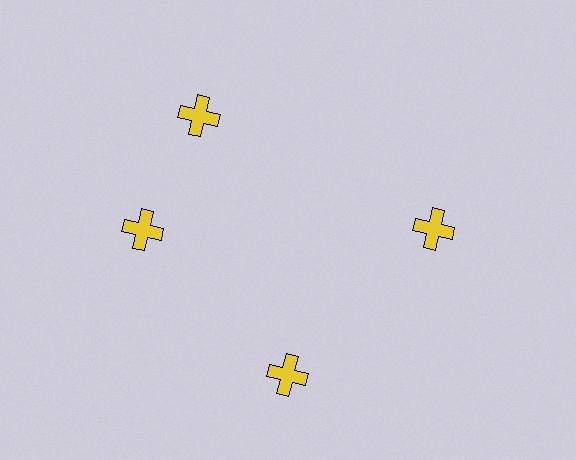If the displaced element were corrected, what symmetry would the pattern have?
It would have 4-fold rotational symmetry — the pattern would map onto itself every 90 degrees.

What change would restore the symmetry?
The symmetry would be restored by rotating it back into even spacing with its neighbors so that all 4 crosses sit at equal angles and equal distance from the center.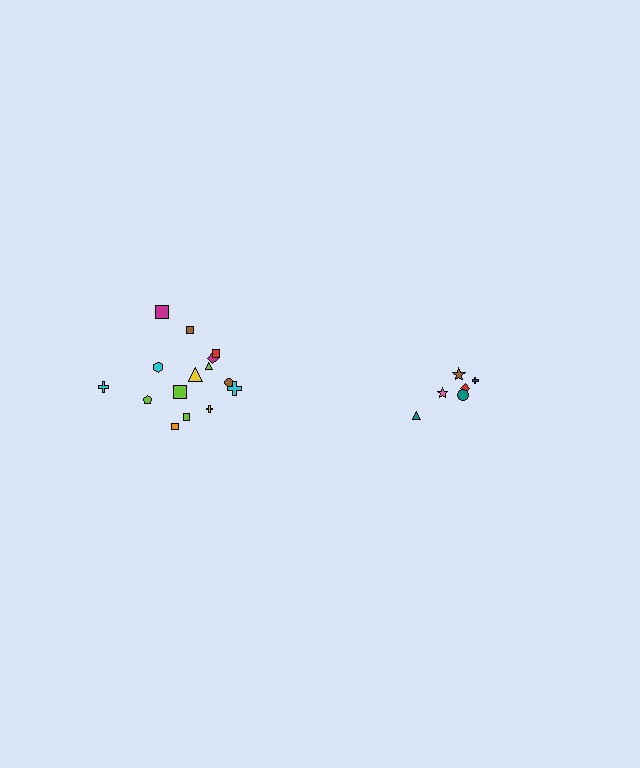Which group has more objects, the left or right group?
The left group.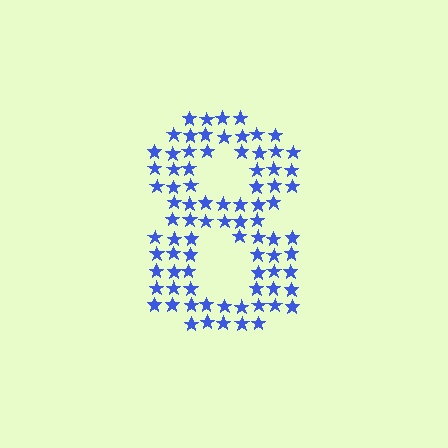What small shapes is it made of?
It is made of small stars.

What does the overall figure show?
The overall figure shows the digit 8.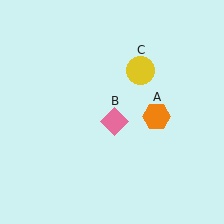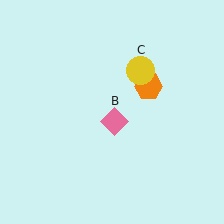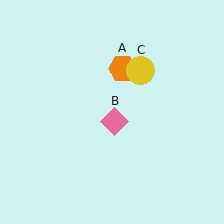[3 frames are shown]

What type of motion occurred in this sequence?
The orange hexagon (object A) rotated counterclockwise around the center of the scene.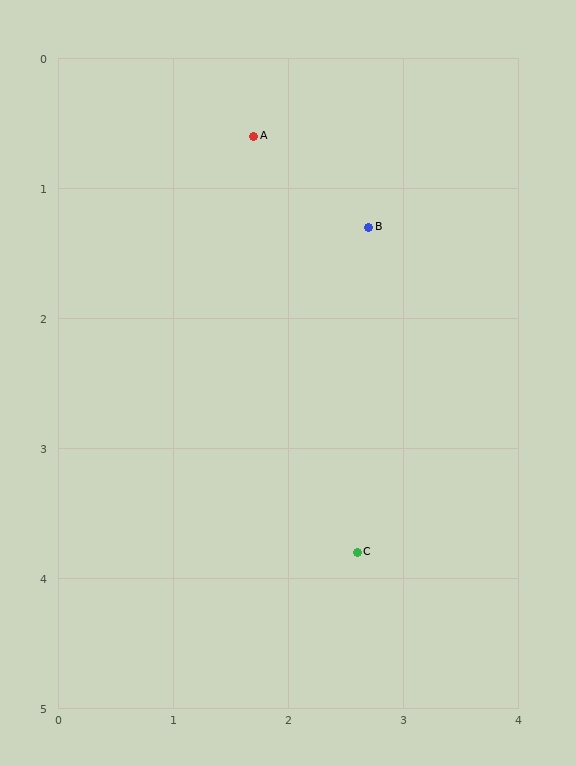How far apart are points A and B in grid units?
Points A and B are about 1.2 grid units apart.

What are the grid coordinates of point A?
Point A is at approximately (1.7, 0.6).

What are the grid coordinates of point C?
Point C is at approximately (2.6, 3.8).